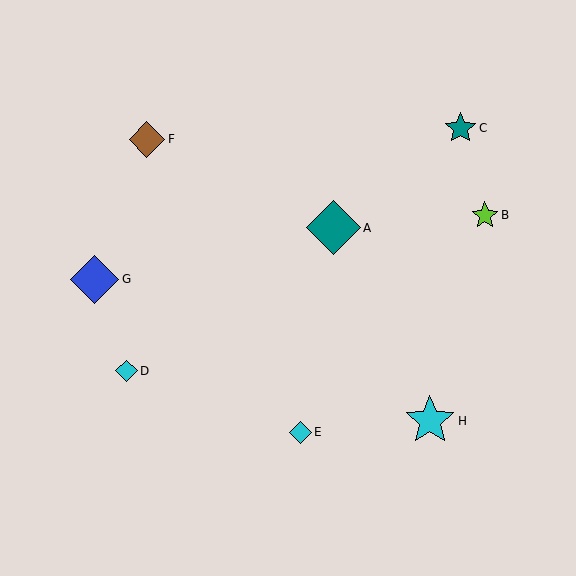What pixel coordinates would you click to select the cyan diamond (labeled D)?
Click at (126, 371) to select the cyan diamond D.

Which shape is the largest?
The teal diamond (labeled A) is the largest.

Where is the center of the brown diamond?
The center of the brown diamond is at (147, 139).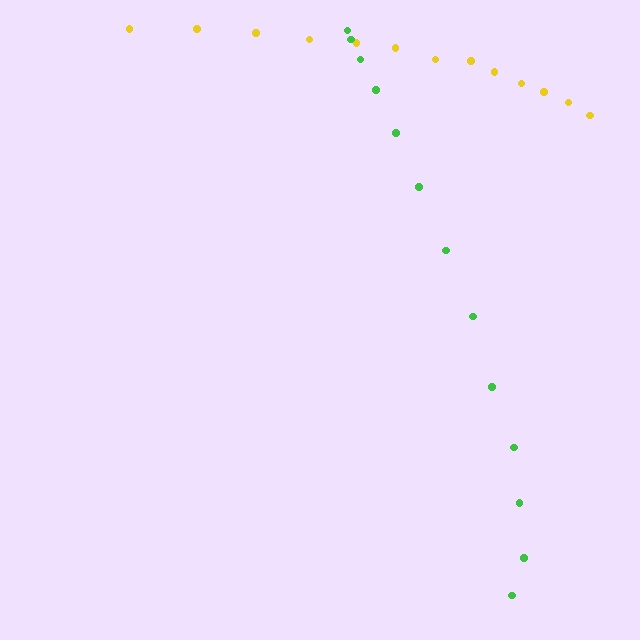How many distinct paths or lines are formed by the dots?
There are 2 distinct paths.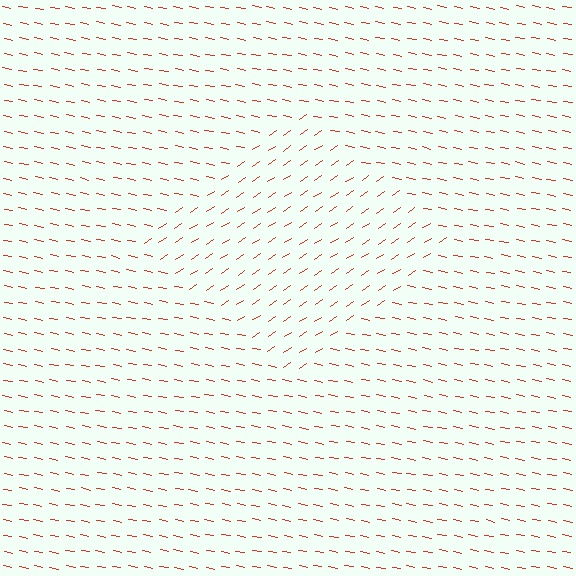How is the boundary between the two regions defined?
The boundary is defined purely by a change in line orientation (approximately 45 degrees difference). All lines are the same color and thickness.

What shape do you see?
I see a diamond.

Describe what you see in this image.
The image is filled with small red line segments. A diamond region in the image has lines oriented differently from the surrounding lines, creating a visible texture boundary.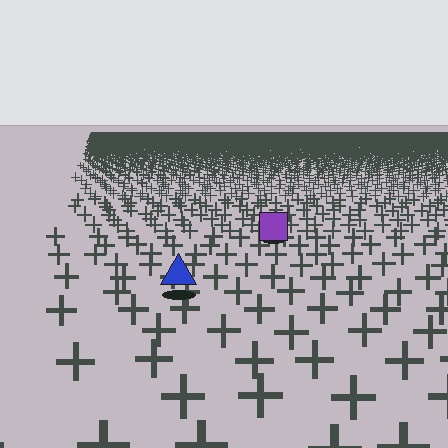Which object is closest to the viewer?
The blue triangle is closest. The texture marks near it are larger and more spread out.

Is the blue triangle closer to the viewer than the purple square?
Yes. The blue triangle is closer — you can tell from the texture gradient: the ground texture is coarser near it.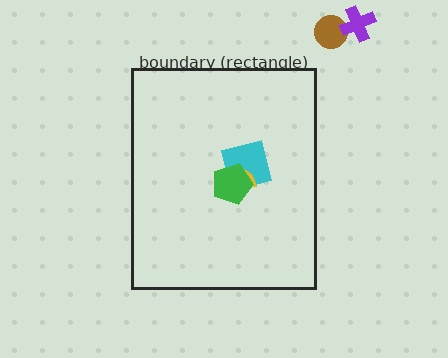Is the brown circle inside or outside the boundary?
Outside.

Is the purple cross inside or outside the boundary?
Outside.